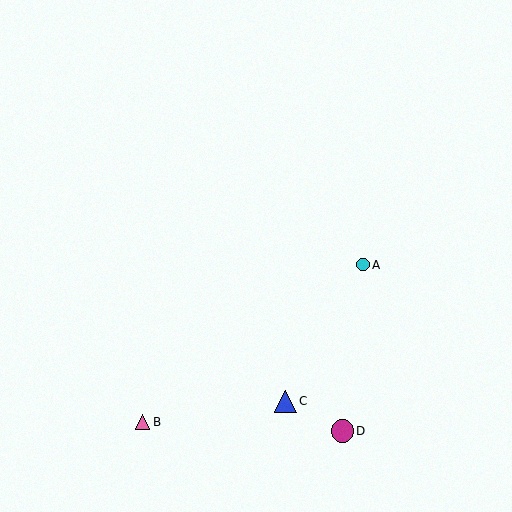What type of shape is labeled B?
Shape B is a pink triangle.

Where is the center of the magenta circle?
The center of the magenta circle is at (342, 431).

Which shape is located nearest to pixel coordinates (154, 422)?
The pink triangle (labeled B) at (142, 422) is nearest to that location.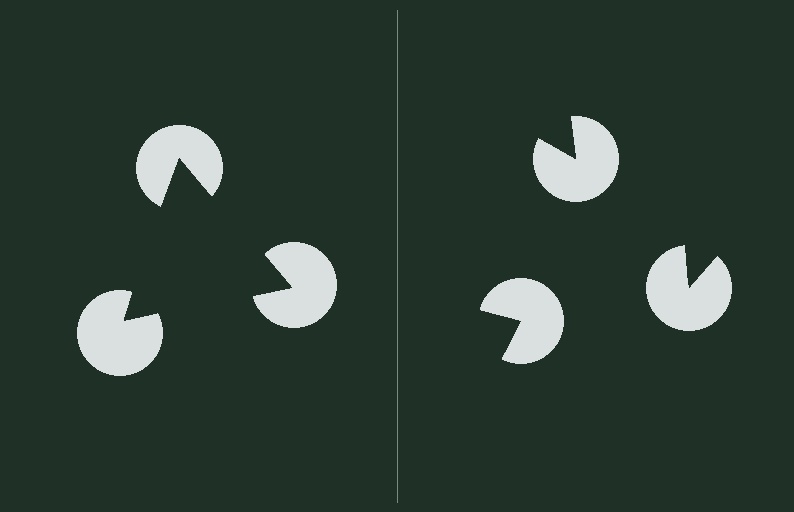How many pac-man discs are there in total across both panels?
6 — 3 on each side.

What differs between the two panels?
The pac-man discs are positioned identically on both sides; only the wedge orientations differ. On the left they align to a triangle; on the right they are misaligned.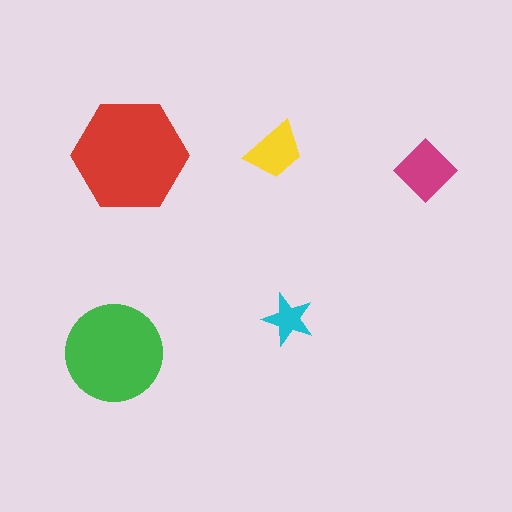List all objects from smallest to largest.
The cyan star, the yellow trapezoid, the magenta diamond, the green circle, the red hexagon.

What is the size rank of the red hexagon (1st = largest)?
1st.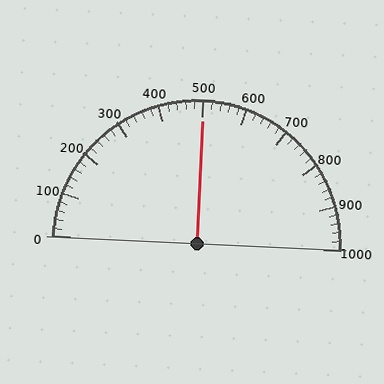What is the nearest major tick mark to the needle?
The nearest major tick mark is 500.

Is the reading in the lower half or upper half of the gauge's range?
The reading is in the upper half of the range (0 to 1000).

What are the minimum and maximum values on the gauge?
The gauge ranges from 0 to 1000.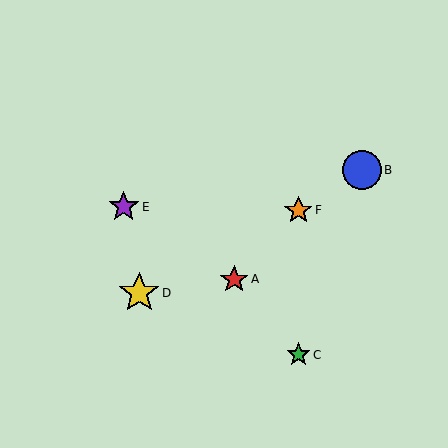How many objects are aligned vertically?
2 objects (C, F) are aligned vertically.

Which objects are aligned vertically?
Objects C, F are aligned vertically.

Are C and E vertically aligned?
No, C is at x≈298 and E is at x≈124.